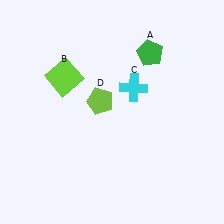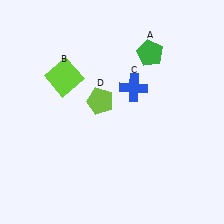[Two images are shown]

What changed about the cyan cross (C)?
In Image 1, C is cyan. In Image 2, it changed to blue.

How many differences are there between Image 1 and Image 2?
There is 1 difference between the two images.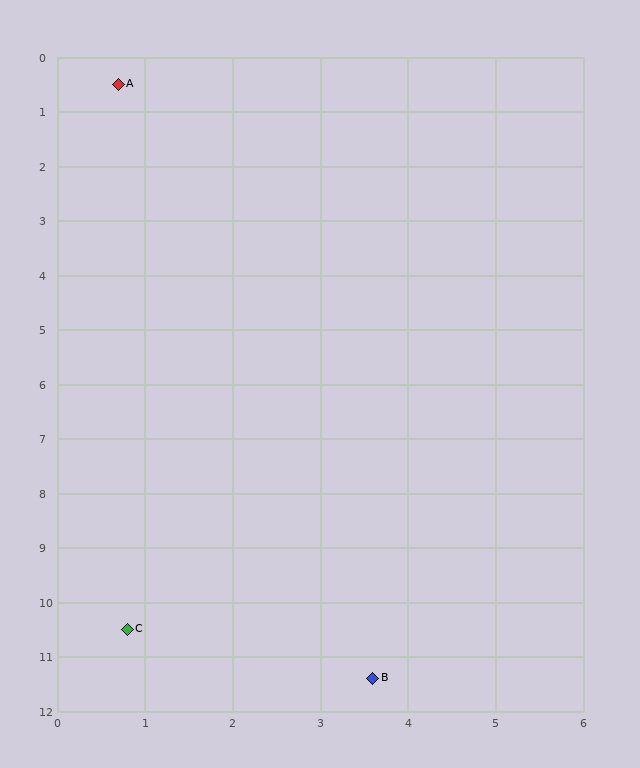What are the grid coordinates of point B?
Point B is at approximately (3.6, 11.4).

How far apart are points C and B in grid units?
Points C and B are about 2.9 grid units apart.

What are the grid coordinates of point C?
Point C is at approximately (0.8, 10.5).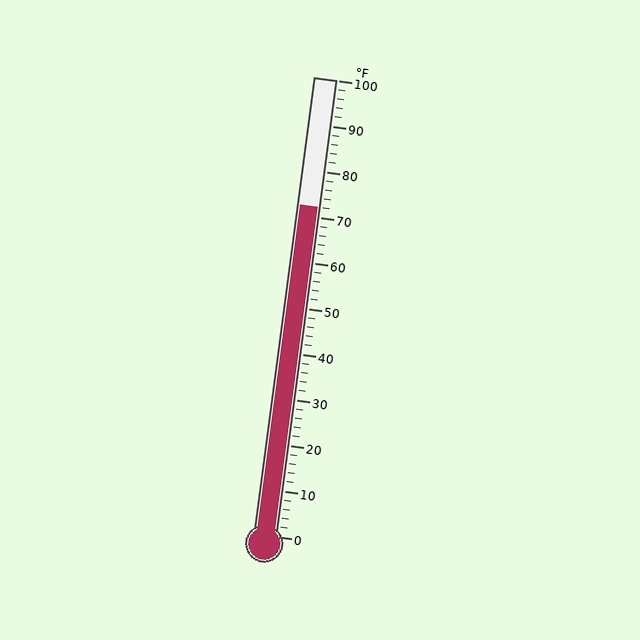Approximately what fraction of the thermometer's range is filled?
The thermometer is filled to approximately 70% of its range.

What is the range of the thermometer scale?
The thermometer scale ranges from 0°F to 100°F.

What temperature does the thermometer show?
The thermometer shows approximately 72°F.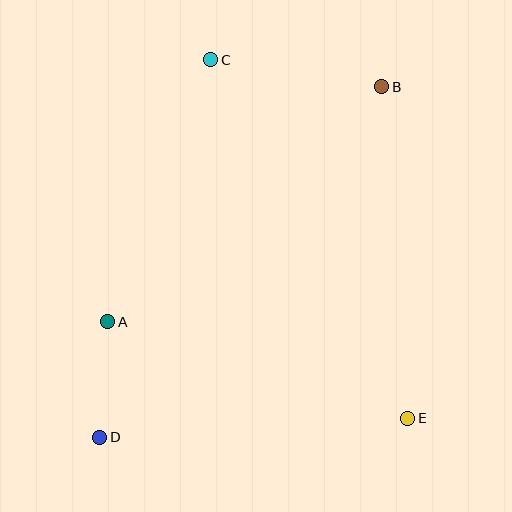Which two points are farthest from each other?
Points B and D are farthest from each other.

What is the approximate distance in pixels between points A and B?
The distance between A and B is approximately 361 pixels.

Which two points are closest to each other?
Points A and D are closest to each other.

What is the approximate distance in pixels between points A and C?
The distance between A and C is approximately 281 pixels.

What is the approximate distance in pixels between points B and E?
The distance between B and E is approximately 332 pixels.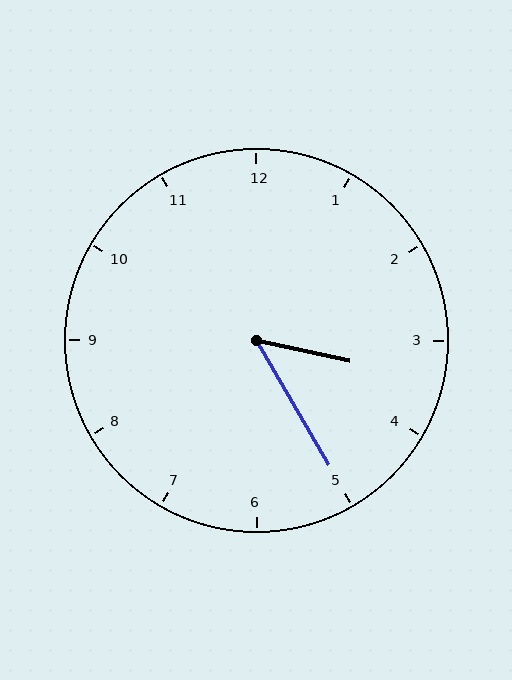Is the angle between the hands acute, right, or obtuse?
It is acute.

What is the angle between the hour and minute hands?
Approximately 48 degrees.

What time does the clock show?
3:25.